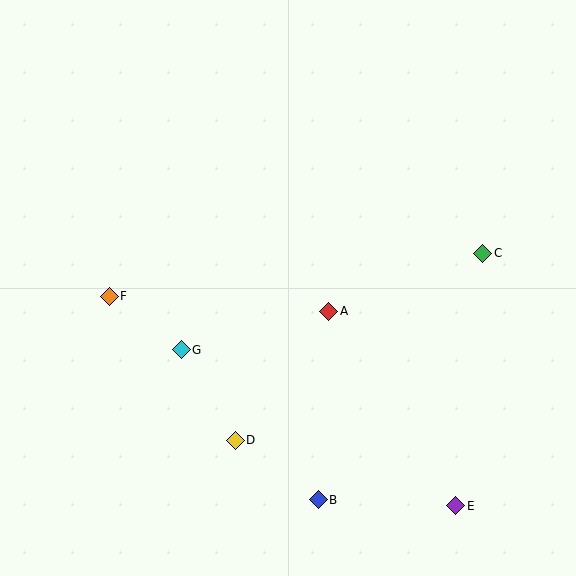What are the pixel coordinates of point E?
Point E is at (456, 506).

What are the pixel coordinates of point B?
Point B is at (318, 500).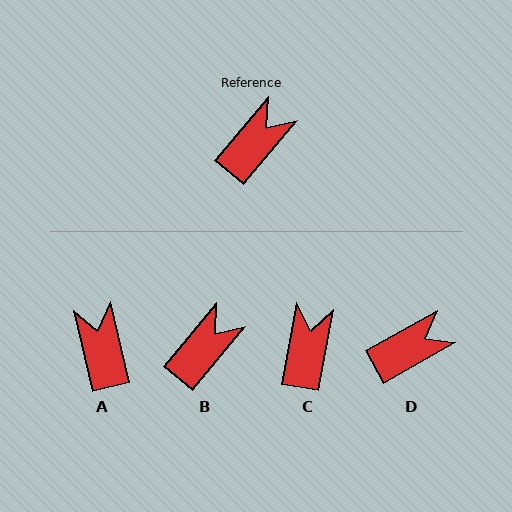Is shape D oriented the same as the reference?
No, it is off by about 21 degrees.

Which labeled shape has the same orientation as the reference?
B.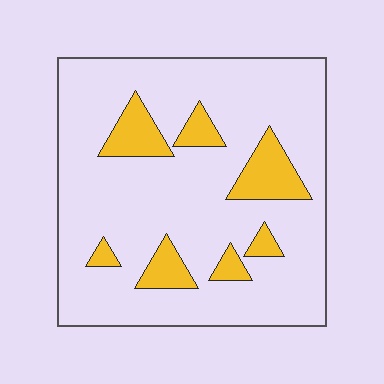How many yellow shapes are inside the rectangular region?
7.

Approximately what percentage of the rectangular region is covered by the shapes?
Approximately 15%.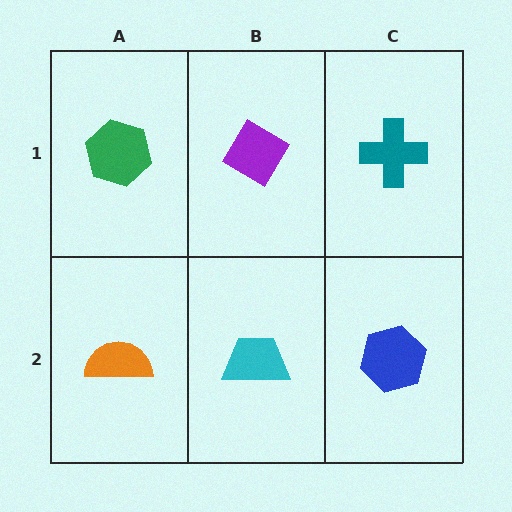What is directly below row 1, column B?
A cyan trapezoid.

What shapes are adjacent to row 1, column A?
An orange semicircle (row 2, column A), a purple diamond (row 1, column B).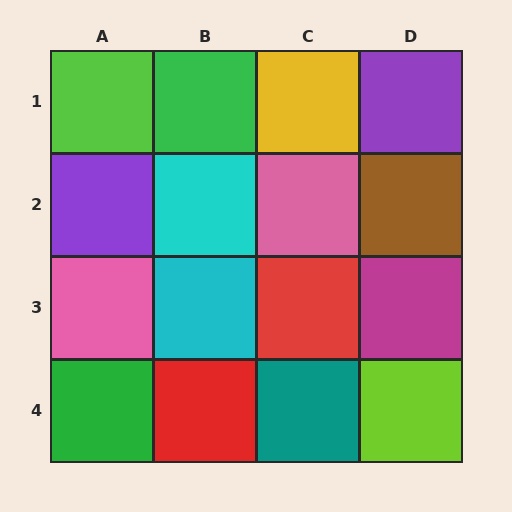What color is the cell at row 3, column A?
Pink.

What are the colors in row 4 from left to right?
Green, red, teal, lime.